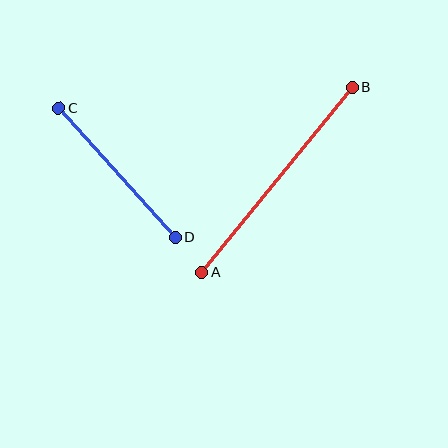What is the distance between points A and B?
The distance is approximately 238 pixels.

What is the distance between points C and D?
The distance is approximately 174 pixels.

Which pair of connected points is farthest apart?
Points A and B are farthest apart.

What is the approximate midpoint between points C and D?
The midpoint is at approximately (117, 173) pixels.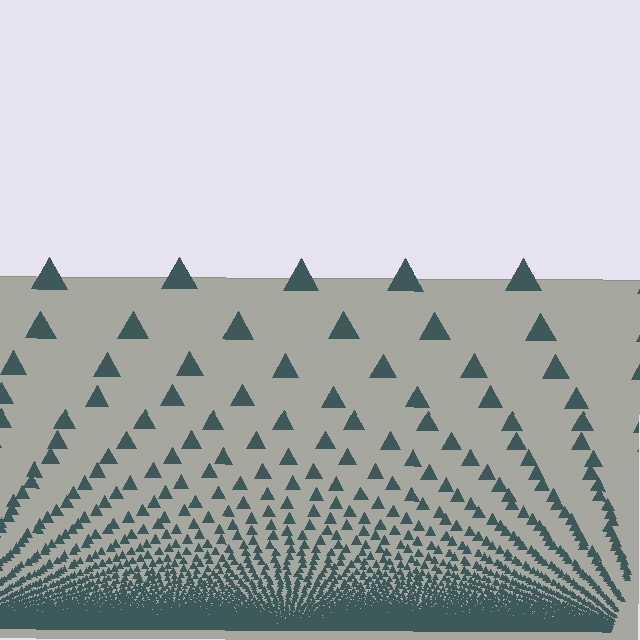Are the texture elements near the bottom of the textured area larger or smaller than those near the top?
Smaller. The gradient is inverted — elements near the bottom are smaller and denser.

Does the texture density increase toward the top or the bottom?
Density increases toward the bottom.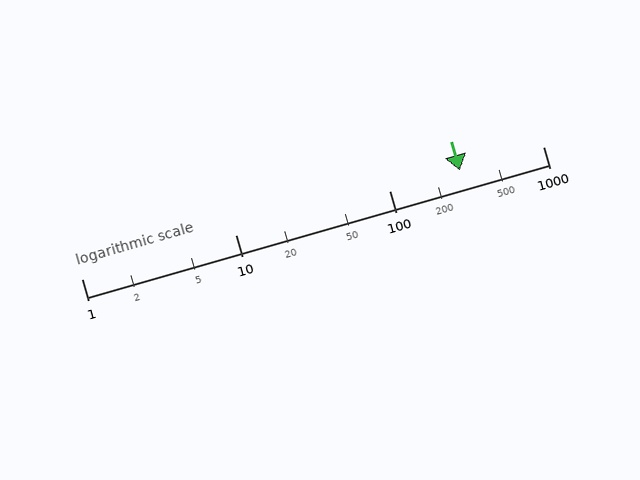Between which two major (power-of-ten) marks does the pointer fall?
The pointer is between 100 and 1000.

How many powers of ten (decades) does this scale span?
The scale spans 3 decades, from 1 to 1000.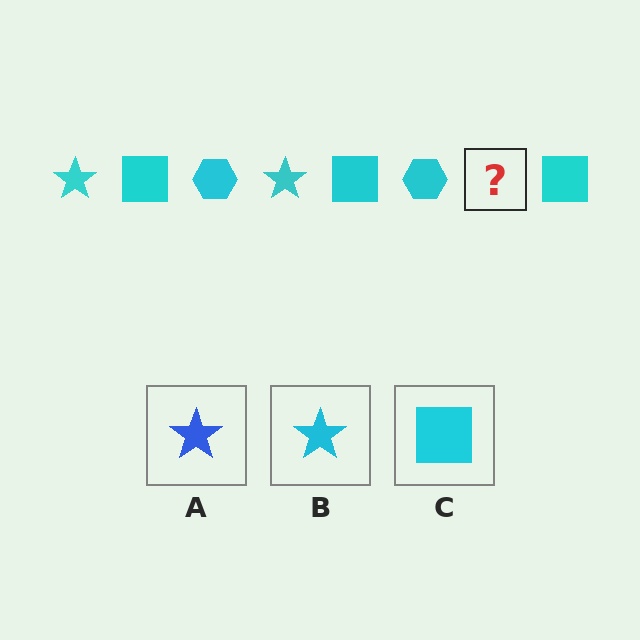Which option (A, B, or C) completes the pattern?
B.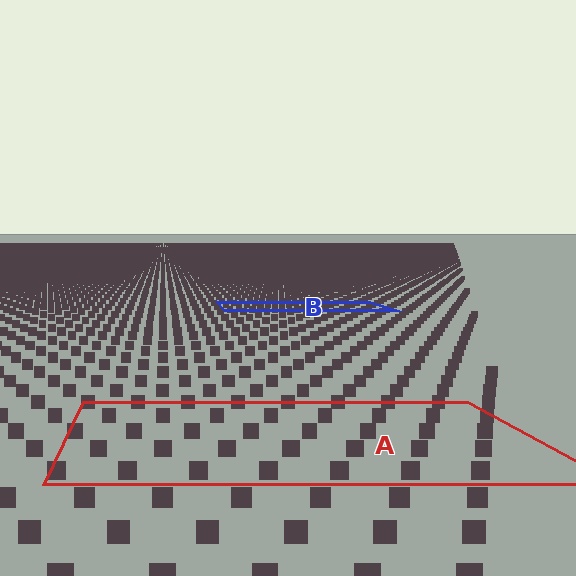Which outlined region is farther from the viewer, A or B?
Region B is farther from the viewer — the texture elements inside it appear smaller and more densely packed.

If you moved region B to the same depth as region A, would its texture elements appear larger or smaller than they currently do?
They would appear larger. At a closer depth, the same texture elements are projected at a bigger on-screen size.